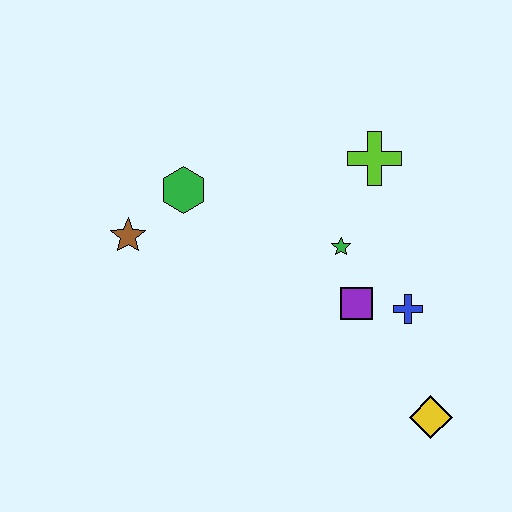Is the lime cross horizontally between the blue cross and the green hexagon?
Yes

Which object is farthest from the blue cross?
The brown star is farthest from the blue cross.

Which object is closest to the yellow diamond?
The blue cross is closest to the yellow diamond.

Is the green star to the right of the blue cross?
No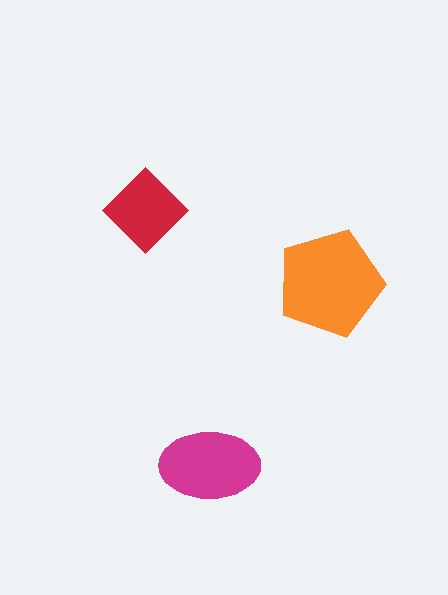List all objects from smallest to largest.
The red diamond, the magenta ellipse, the orange pentagon.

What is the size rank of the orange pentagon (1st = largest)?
1st.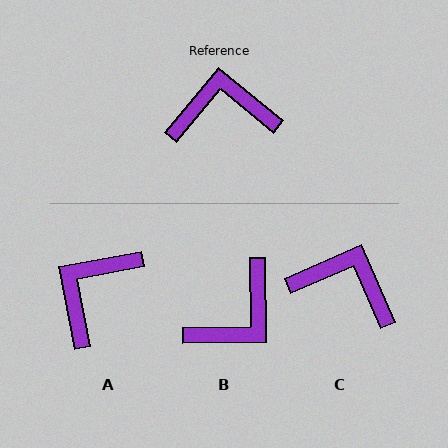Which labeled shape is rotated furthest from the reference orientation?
B, about 140 degrees away.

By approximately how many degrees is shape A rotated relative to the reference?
Approximately 50 degrees counter-clockwise.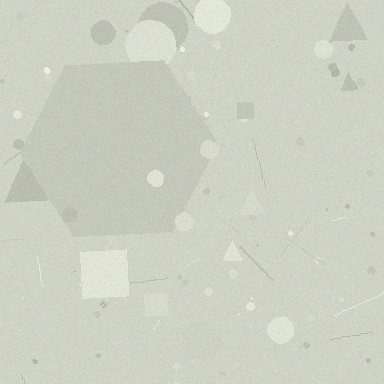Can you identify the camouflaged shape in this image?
The camouflaged shape is a hexagon.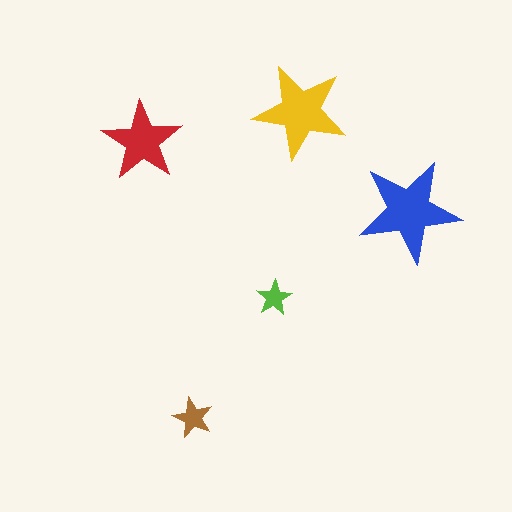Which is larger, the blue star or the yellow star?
The blue one.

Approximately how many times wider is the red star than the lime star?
About 2.5 times wider.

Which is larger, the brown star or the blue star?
The blue one.